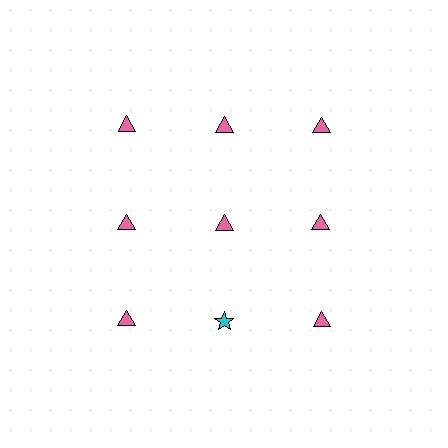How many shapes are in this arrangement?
There are 9 shapes arranged in a grid pattern.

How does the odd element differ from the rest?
It differs in both color (cyan instead of pink) and shape (star instead of triangle).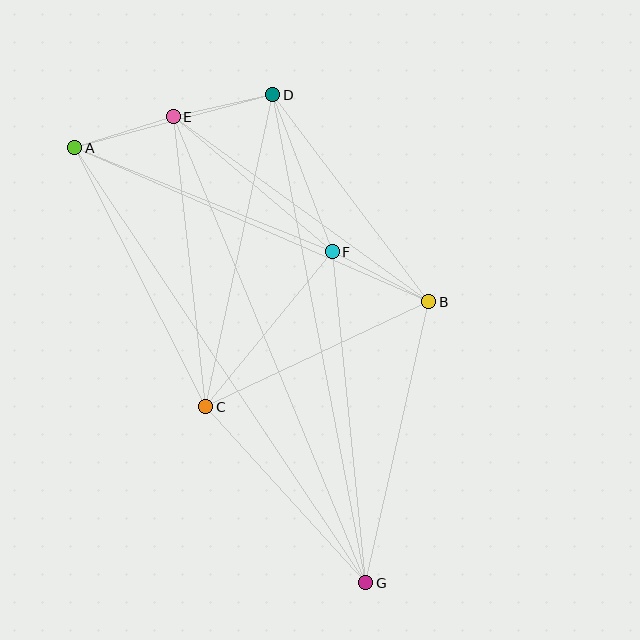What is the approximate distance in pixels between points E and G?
The distance between E and G is approximately 504 pixels.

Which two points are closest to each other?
Points D and E are closest to each other.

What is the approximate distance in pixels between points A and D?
The distance between A and D is approximately 205 pixels.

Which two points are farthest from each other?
Points A and G are farthest from each other.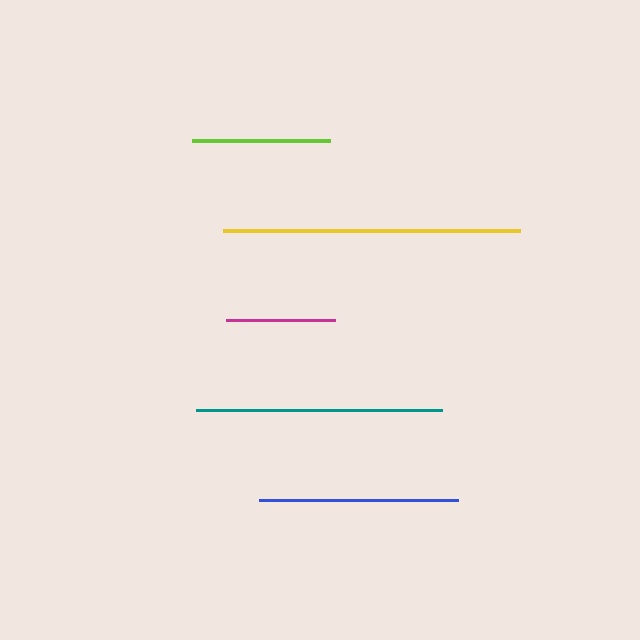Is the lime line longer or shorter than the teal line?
The teal line is longer than the lime line.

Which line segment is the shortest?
The magenta line is the shortest at approximately 109 pixels.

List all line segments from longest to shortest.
From longest to shortest: yellow, teal, blue, lime, magenta.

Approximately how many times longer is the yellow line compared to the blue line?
The yellow line is approximately 1.5 times the length of the blue line.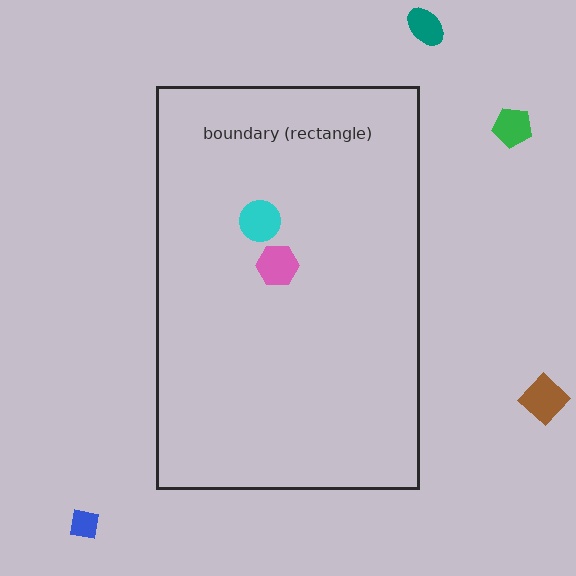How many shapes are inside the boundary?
2 inside, 4 outside.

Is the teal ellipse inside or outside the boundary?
Outside.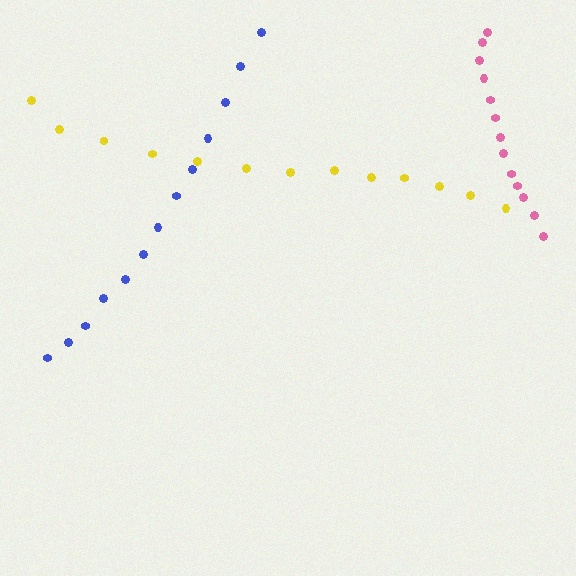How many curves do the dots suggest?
There are 3 distinct paths.